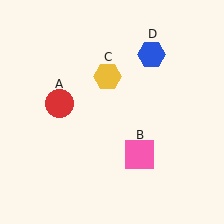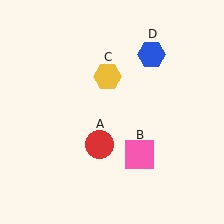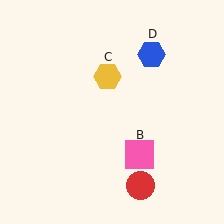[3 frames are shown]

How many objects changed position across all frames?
1 object changed position: red circle (object A).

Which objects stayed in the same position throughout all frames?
Pink square (object B) and yellow hexagon (object C) and blue hexagon (object D) remained stationary.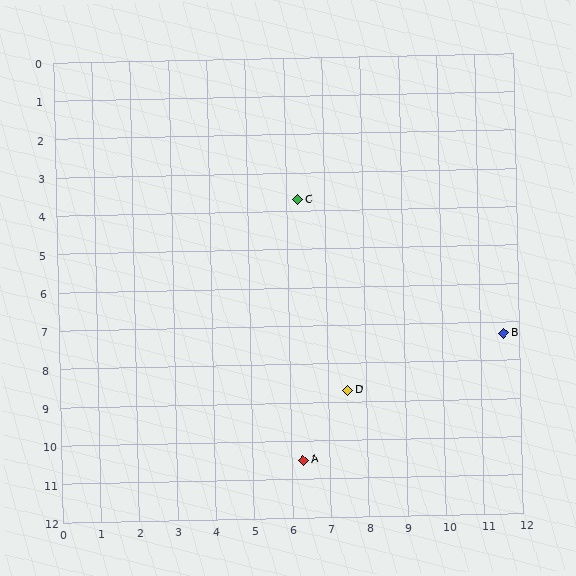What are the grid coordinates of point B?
Point B is at approximately (11.6, 7.3).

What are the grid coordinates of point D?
Point D is at approximately (7.5, 8.7).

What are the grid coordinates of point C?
Point C is at approximately (6.3, 3.7).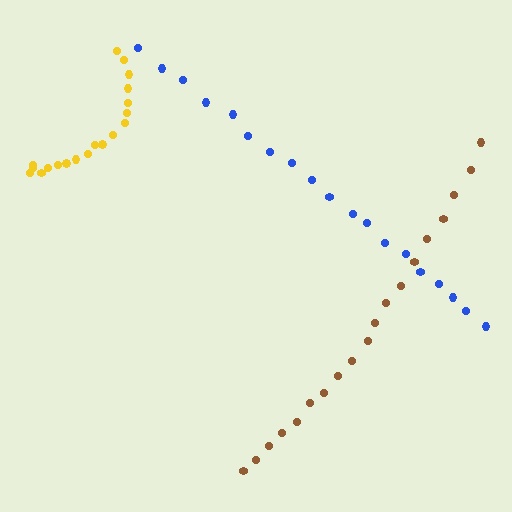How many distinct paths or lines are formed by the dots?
There are 3 distinct paths.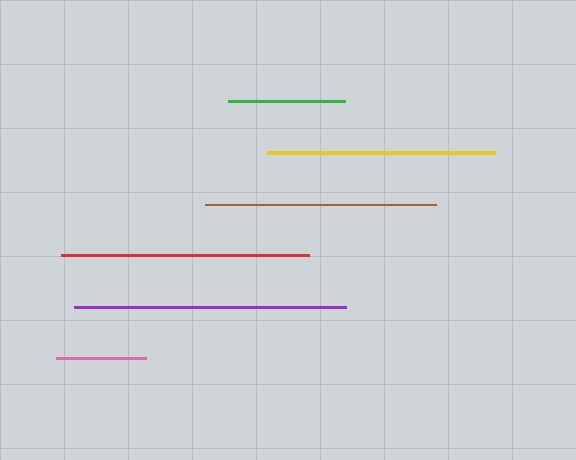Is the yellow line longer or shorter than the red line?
The red line is longer than the yellow line.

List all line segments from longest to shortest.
From longest to shortest: purple, red, brown, yellow, green, pink.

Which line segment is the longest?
The purple line is the longest at approximately 272 pixels.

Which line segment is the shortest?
The pink line is the shortest at approximately 90 pixels.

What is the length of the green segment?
The green segment is approximately 117 pixels long.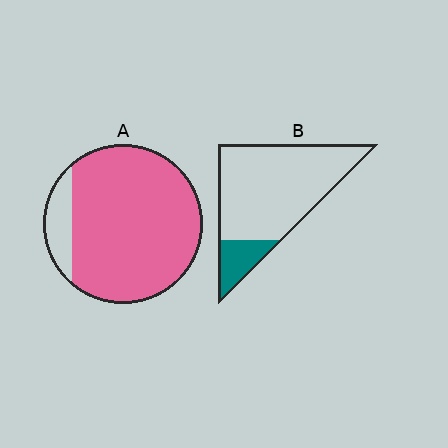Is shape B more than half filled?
No.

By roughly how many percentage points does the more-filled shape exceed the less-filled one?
By roughly 70 percentage points (A over B).